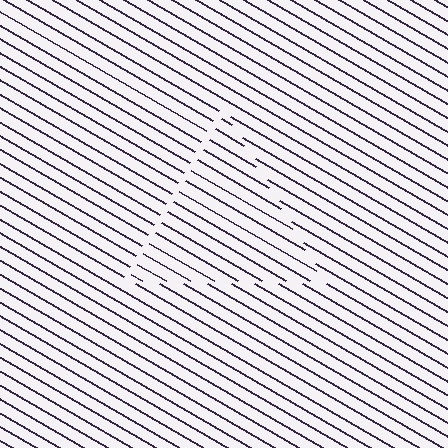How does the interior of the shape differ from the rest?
The interior of the shape contains the same grating, shifted by half a period — the contour is defined by the phase discontinuity where line-ends from the inner and outer gratings abut.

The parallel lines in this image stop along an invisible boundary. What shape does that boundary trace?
An illusory triangle. The interior of the shape contains the same grating, shifted by half a period — the contour is defined by the phase discontinuity where line-ends from the inner and outer gratings abut.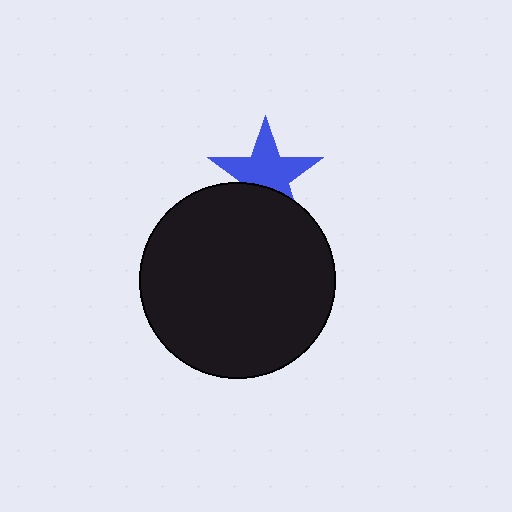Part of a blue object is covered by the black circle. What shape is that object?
It is a star.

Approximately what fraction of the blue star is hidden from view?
Roughly 33% of the blue star is hidden behind the black circle.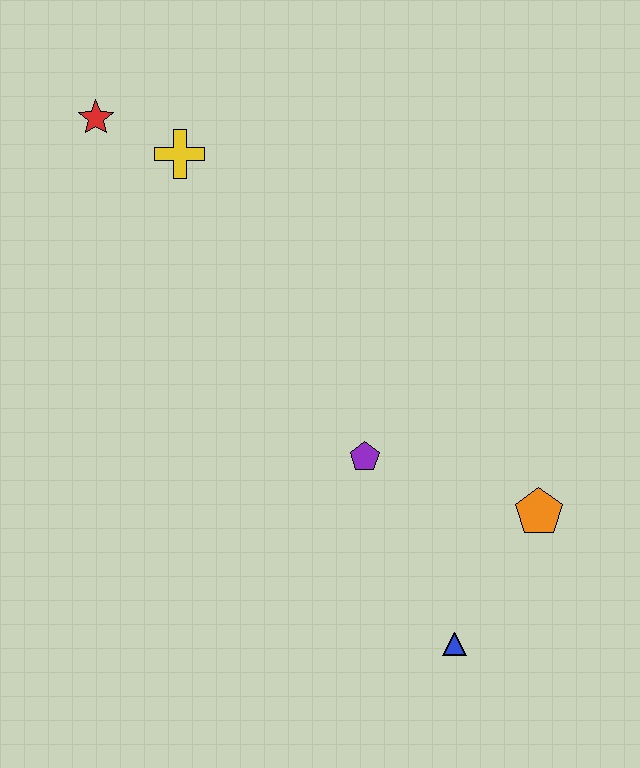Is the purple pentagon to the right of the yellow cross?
Yes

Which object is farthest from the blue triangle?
The red star is farthest from the blue triangle.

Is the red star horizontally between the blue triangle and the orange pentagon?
No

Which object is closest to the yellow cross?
The red star is closest to the yellow cross.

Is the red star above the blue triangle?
Yes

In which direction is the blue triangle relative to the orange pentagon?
The blue triangle is below the orange pentagon.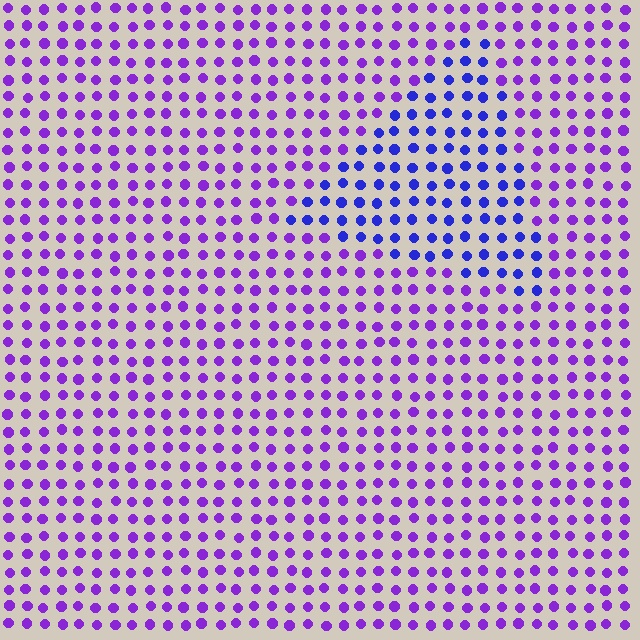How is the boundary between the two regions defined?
The boundary is defined purely by a slight shift in hue (about 35 degrees). Spacing, size, and orientation are identical on both sides.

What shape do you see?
I see a triangle.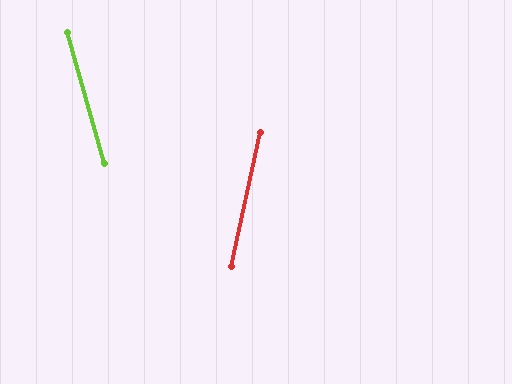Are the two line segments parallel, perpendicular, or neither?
Neither parallel nor perpendicular — they differ by about 28°.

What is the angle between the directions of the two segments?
Approximately 28 degrees.